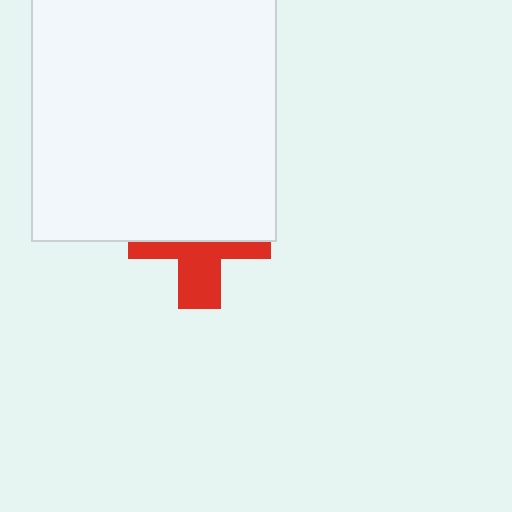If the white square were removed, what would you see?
You would see the complete red cross.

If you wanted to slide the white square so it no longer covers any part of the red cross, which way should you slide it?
Slide it up — that is the most direct way to separate the two shapes.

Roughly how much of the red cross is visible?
A small part of it is visible (roughly 45%).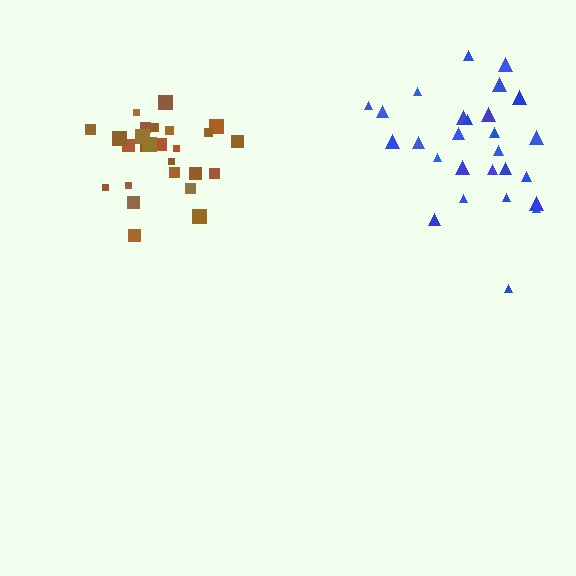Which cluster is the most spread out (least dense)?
Blue.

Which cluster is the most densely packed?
Brown.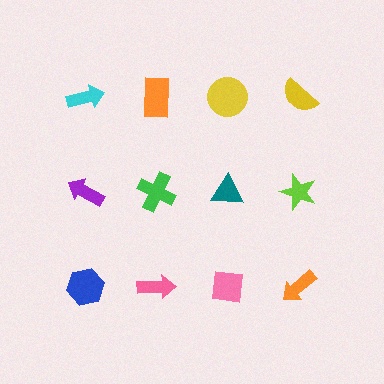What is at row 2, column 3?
A teal triangle.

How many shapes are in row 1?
4 shapes.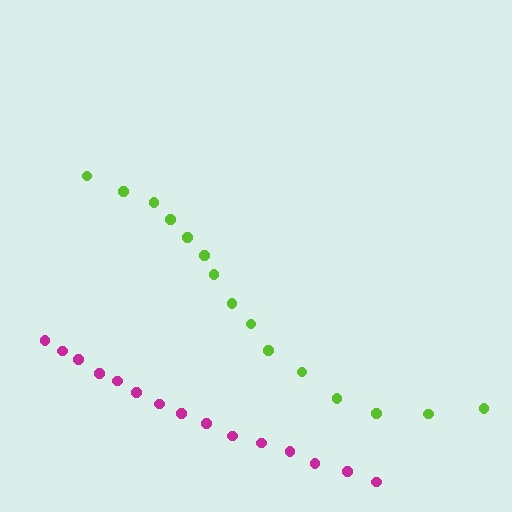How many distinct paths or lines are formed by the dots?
There are 2 distinct paths.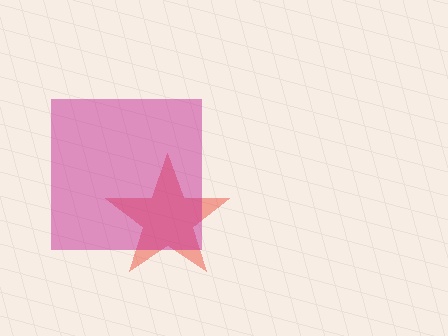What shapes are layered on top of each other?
The layered shapes are: a red star, a magenta square.